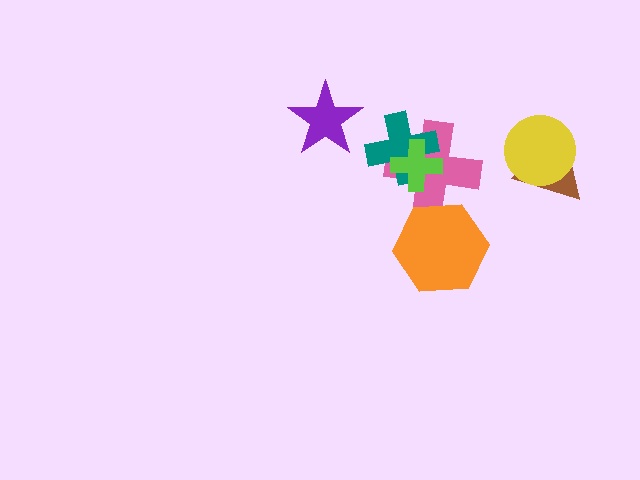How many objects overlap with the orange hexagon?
1 object overlaps with the orange hexagon.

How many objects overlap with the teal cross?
2 objects overlap with the teal cross.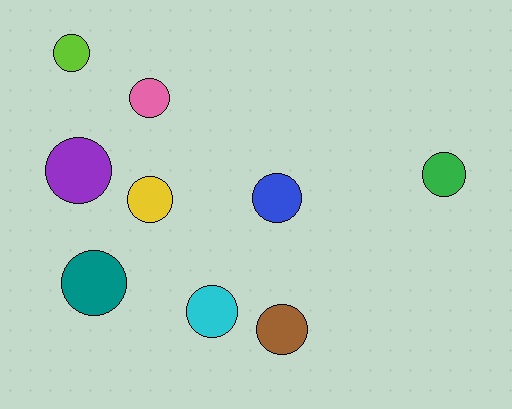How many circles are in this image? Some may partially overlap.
There are 9 circles.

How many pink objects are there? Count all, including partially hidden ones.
There is 1 pink object.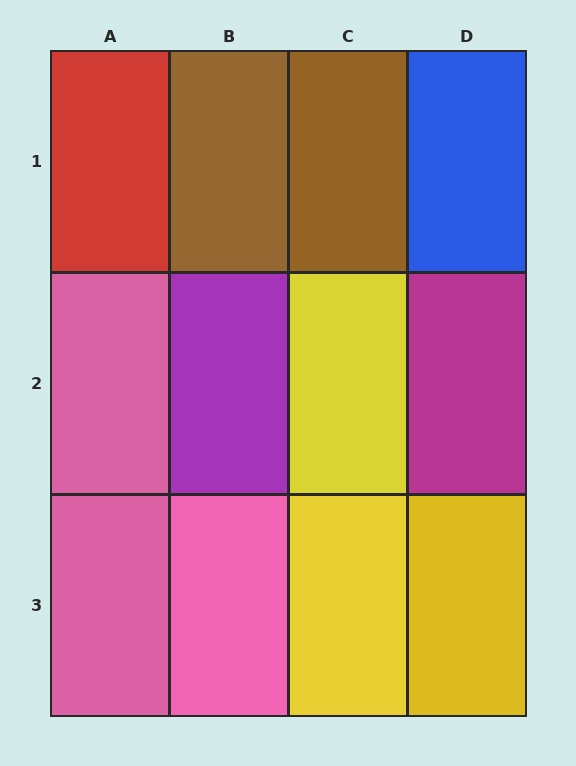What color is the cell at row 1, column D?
Blue.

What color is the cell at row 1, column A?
Red.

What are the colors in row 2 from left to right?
Pink, purple, yellow, magenta.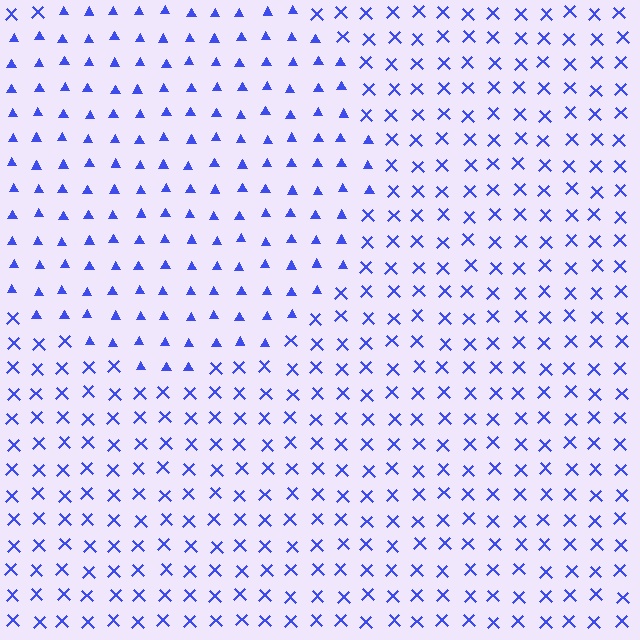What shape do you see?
I see a circle.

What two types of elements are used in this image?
The image uses triangles inside the circle region and X marks outside it.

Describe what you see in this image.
The image is filled with small blue elements arranged in a uniform grid. A circle-shaped region contains triangles, while the surrounding area contains X marks. The boundary is defined purely by the change in element shape.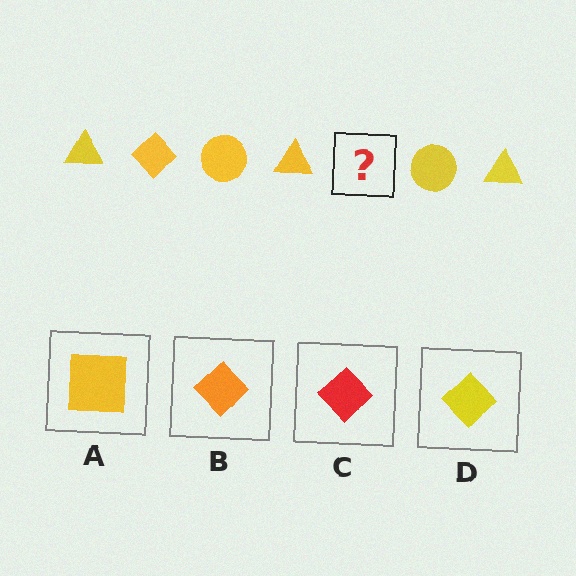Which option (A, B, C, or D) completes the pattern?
D.